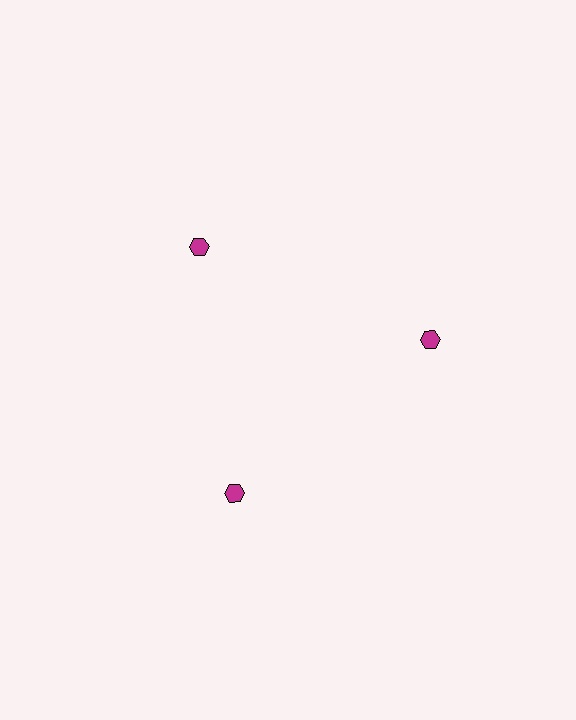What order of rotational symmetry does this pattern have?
This pattern has 3-fold rotational symmetry.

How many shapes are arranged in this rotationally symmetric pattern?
There are 3 shapes, arranged in 3 groups of 1.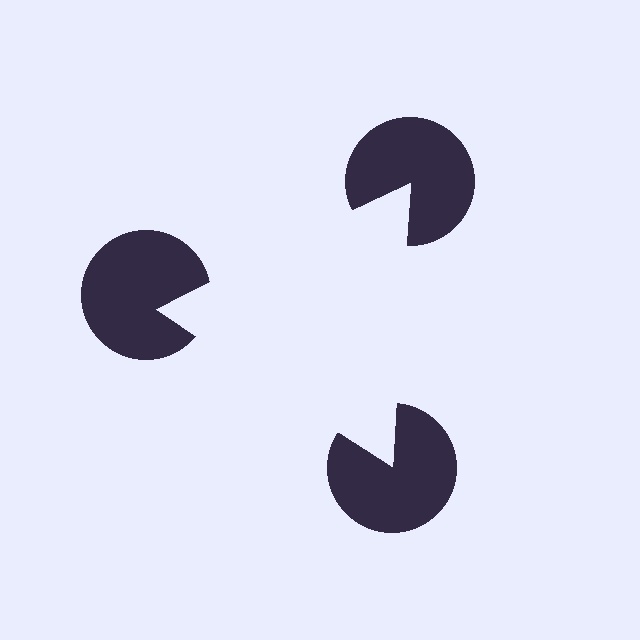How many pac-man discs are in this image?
There are 3 — one at each vertex of the illusory triangle.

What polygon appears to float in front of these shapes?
An illusory triangle — its edges are inferred from the aligned wedge cuts in the pac-man discs, not physically drawn.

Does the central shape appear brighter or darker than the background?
It typically appears slightly brighter than the background, even though no actual brightness change is drawn.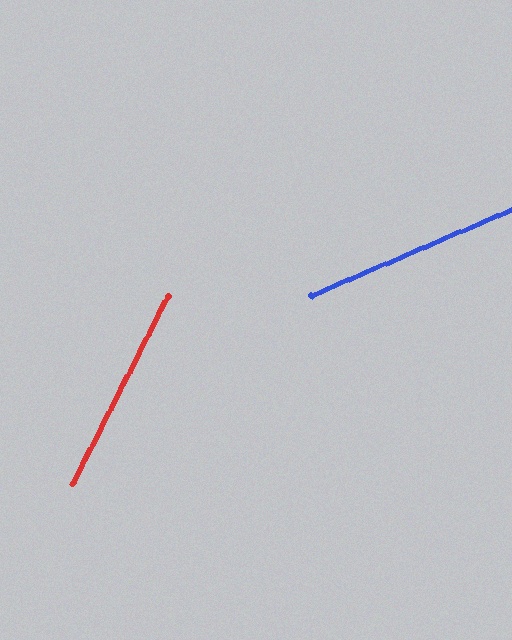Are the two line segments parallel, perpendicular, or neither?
Neither parallel nor perpendicular — they differ by about 40°.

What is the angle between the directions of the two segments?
Approximately 40 degrees.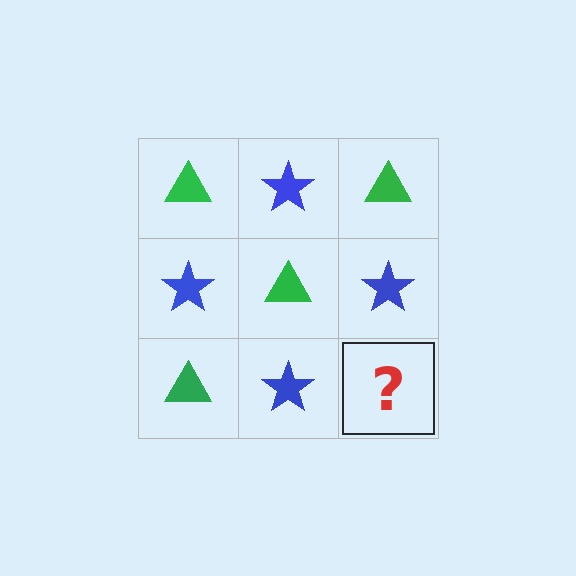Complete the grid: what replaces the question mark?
The question mark should be replaced with a green triangle.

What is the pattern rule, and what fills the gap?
The rule is that it alternates green triangle and blue star in a checkerboard pattern. The gap should be filled with a green triangle.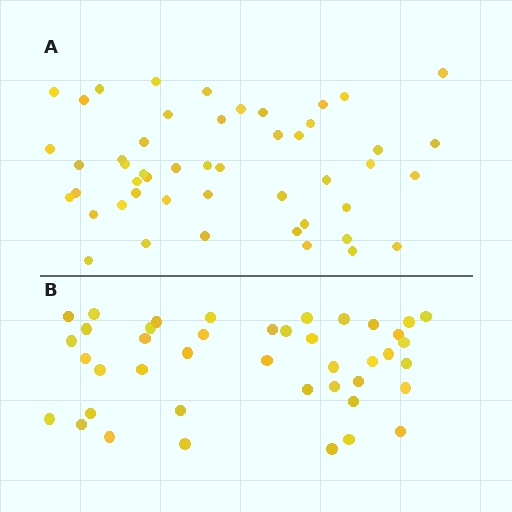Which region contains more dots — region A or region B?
Region A (the top region) has more dots.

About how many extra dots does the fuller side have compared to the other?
Region A has roughly 8 or so more dots than region B.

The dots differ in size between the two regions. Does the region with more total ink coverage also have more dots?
No. Region B has more total ink coverage because its dots are larger, but region A actually contains more individual dots. Total area can be misleading — the number of items is what matters here.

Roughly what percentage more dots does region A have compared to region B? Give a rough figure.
About 15% more.